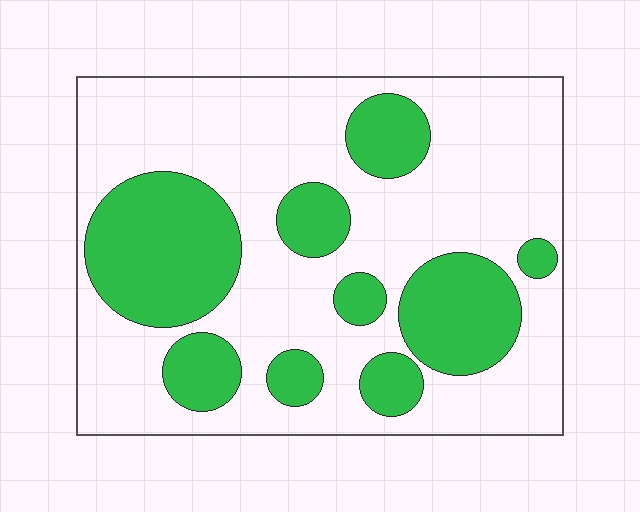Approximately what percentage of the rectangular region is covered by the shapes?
Approximately 30%.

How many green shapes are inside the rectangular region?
9.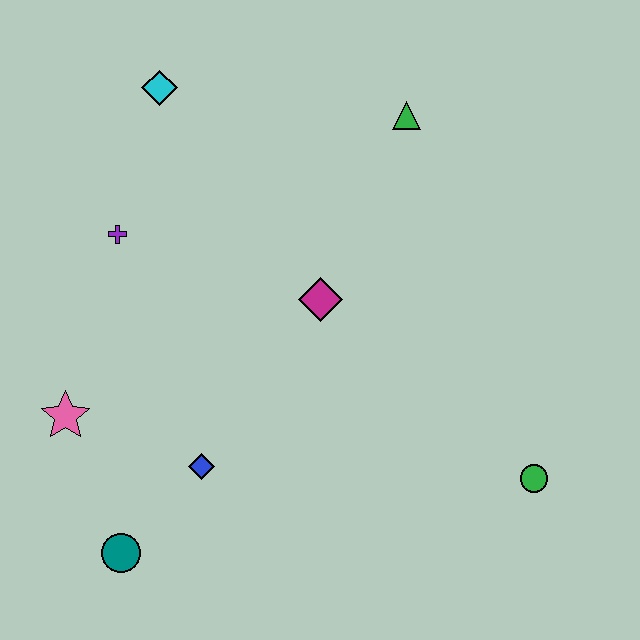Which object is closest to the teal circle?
The blue diamond is closest to the teal circle.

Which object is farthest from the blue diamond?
The green triangle is farthest from the blue diamond.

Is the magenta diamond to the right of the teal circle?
Yes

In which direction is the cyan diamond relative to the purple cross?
The cyan diamond is above the purple cross.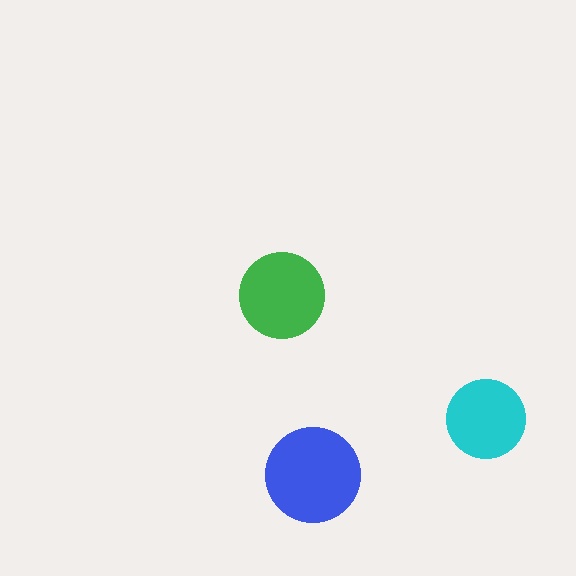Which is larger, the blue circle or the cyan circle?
The blue one.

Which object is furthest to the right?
The cyan circle is rightmost.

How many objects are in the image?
There are 3 objects in the image.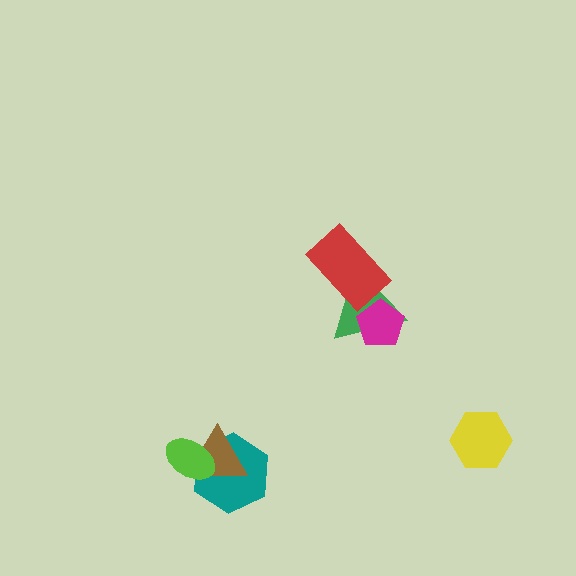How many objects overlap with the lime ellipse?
2 objects overlap with the lime ellipse.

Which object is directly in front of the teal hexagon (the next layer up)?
The brown triangle is directly in front of the teal hexagon.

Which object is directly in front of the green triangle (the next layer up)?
The red rectangle is directly in front of the green triangle.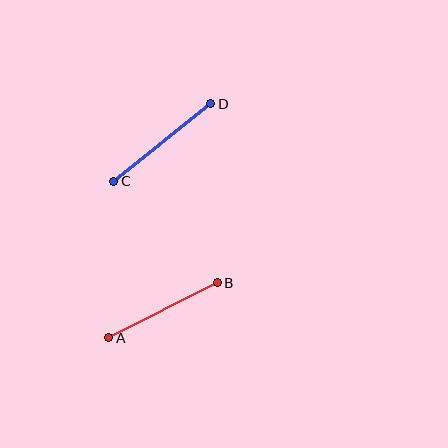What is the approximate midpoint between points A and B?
The midpoint is at approximately (163, 310) pixels.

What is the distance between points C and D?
The distance is approximately 124 pixels.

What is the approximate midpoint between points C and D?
The midpoint is at approximately (162, 143) pixels.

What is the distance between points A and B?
The distance is approximately 121 pixels.